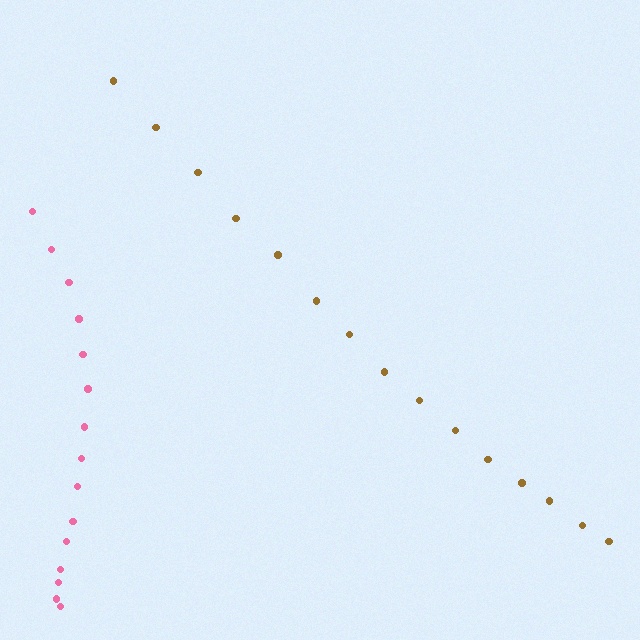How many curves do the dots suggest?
There are 2 distinct paths.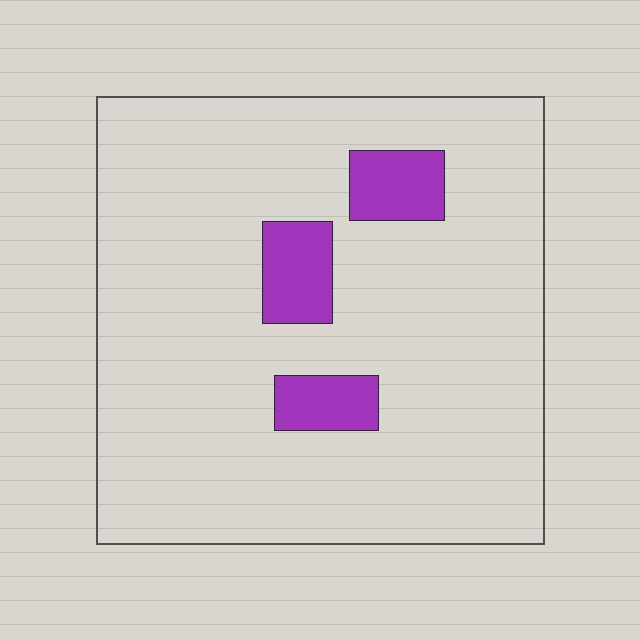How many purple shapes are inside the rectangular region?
3.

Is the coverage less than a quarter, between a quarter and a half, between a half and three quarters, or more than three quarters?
Less than a quarter.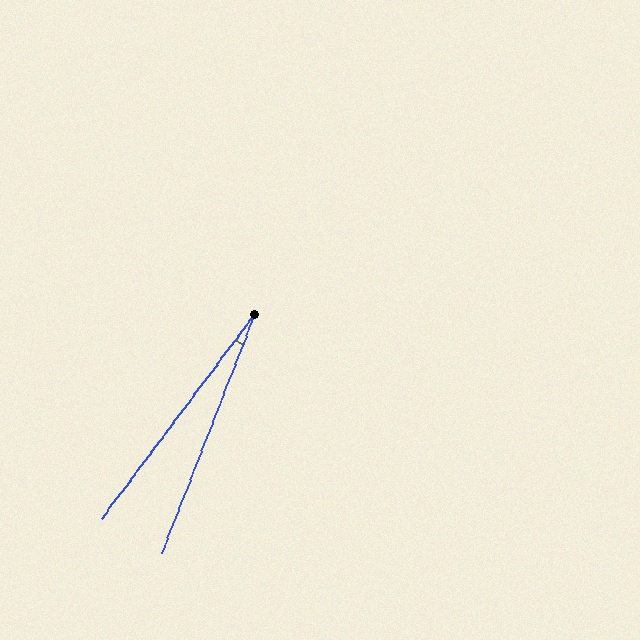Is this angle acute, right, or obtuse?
It is acute.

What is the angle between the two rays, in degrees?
Approximately 16 degrees.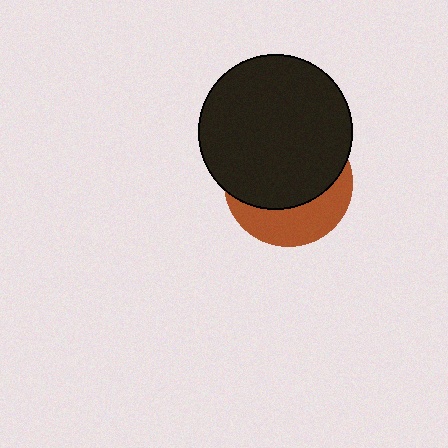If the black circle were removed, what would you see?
You would see the complete brown circle.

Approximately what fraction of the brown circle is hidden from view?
Roughly 65% of the brown circle is hidden behind the black circle.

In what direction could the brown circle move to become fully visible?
The brown circle could move down. That would shift it out from behind the black circle entirely.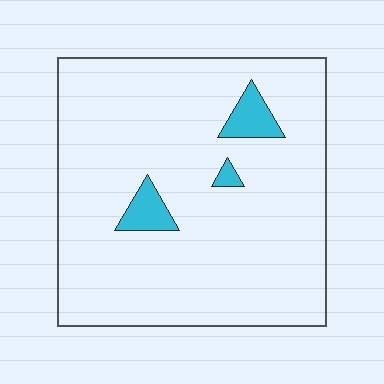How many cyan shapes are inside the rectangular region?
3.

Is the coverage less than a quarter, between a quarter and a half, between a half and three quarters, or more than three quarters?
Less than a quarter.